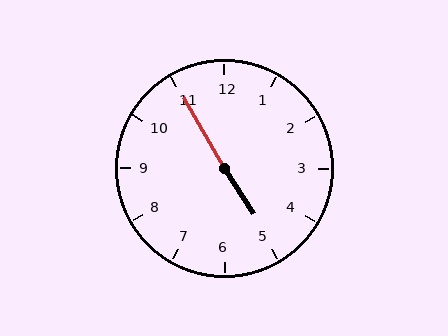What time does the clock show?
4:55.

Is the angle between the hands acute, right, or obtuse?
It is obtuse.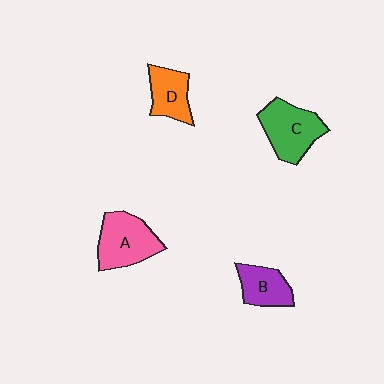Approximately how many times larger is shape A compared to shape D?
Approximately 1.4 times.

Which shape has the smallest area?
Shape B (purple).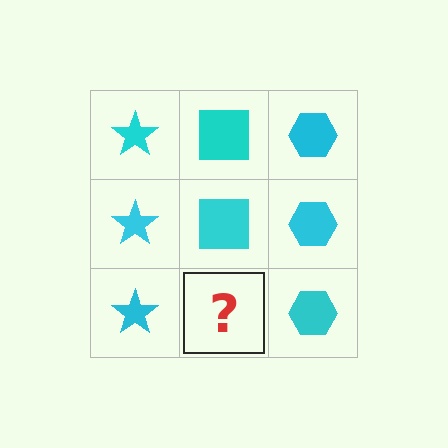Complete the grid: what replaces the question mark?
The question mark should be replaced with a cyan square.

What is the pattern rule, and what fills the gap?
The rule is that each column has a consistent shape. The gap should be filled with a cyan square.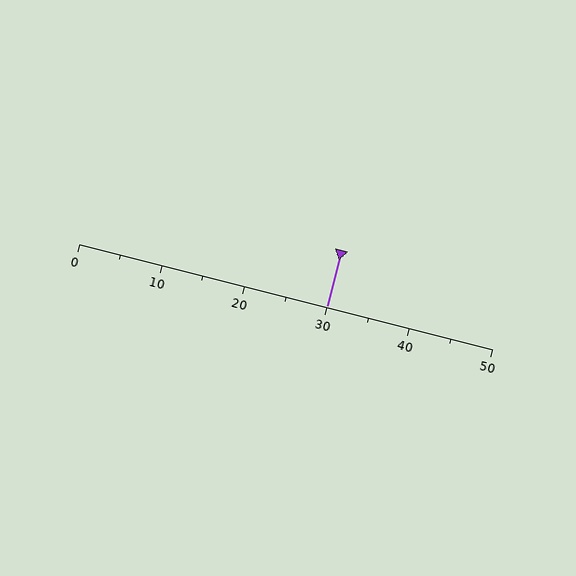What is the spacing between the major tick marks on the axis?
The major ticks are spaced 10 apart.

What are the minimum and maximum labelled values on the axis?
The axis runs from 0 to 50.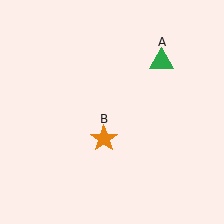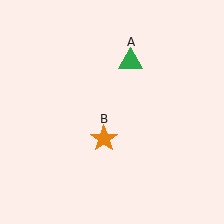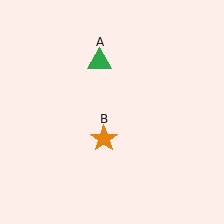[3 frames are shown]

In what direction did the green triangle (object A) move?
The green triangle (object A) moved left.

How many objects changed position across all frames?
1 object changed position: green triangle (object A).